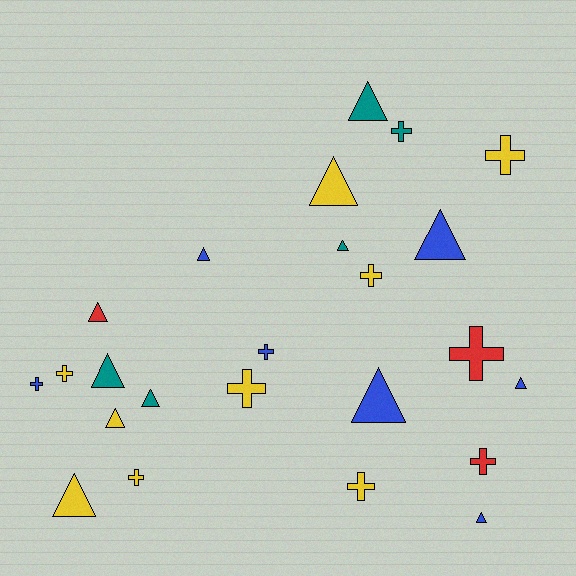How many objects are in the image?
There are 24 objects.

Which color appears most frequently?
Yellow, with 9 objects.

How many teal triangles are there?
There are 4 teal triangles.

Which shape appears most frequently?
Triangle, with 13 objects.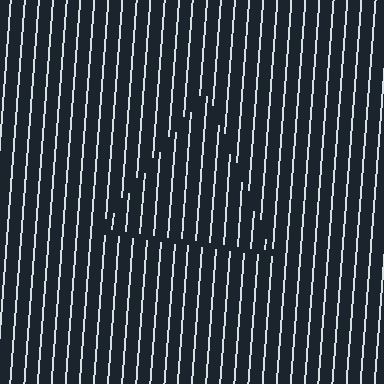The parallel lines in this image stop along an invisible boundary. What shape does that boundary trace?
An illusory triangle. The interior of the shape contains the same grating, shifted by half a period — the contour is defined by the phase discontinuity where line-ends from the inner and outer gratings abut.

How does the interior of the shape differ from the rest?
The interior of the shape contains the same grating, shifted by half a period — the contour is defined by the phase discontinuity where line-ends from the inner and outer gratings abut.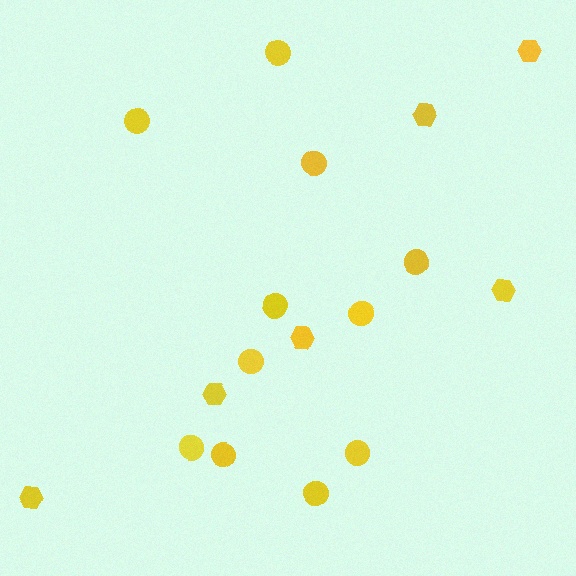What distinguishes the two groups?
There are 2 groups: one group of circles (11) and one group of hexagons (6).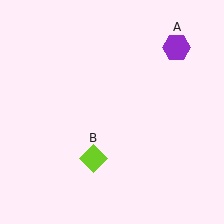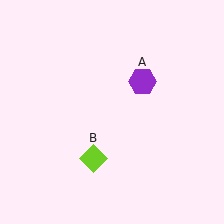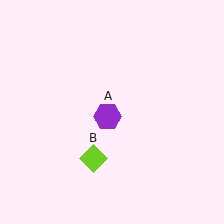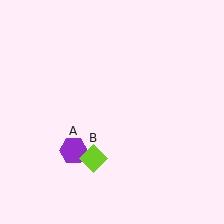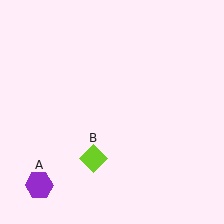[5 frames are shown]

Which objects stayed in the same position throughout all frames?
Lime diamond (object B) remained stationary.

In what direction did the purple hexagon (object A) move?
The purple hexagon (object A) moved down and to the left.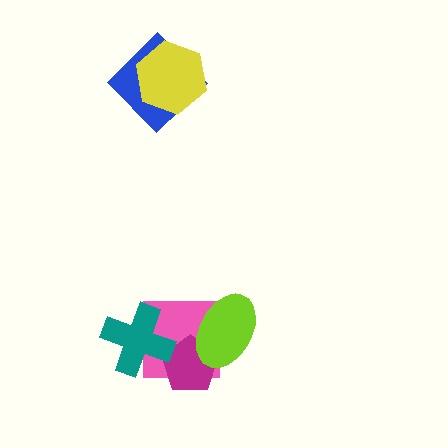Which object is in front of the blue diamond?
The yellow hexagon is in front of the blue diamond.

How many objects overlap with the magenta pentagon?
3 objects overlap with the magenta pentagon.